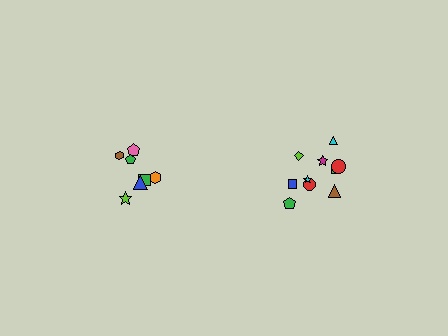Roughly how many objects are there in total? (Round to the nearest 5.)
Roughly 15 objects in total.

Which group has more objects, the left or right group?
The right group.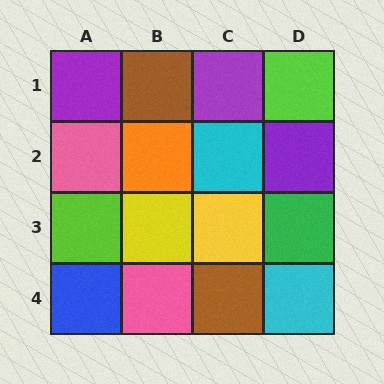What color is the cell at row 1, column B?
Brown.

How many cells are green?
1 cell is green.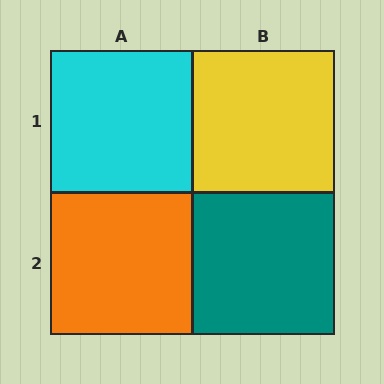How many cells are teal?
1 cell is teal.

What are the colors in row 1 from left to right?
Cyan, yellow.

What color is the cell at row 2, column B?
Teal.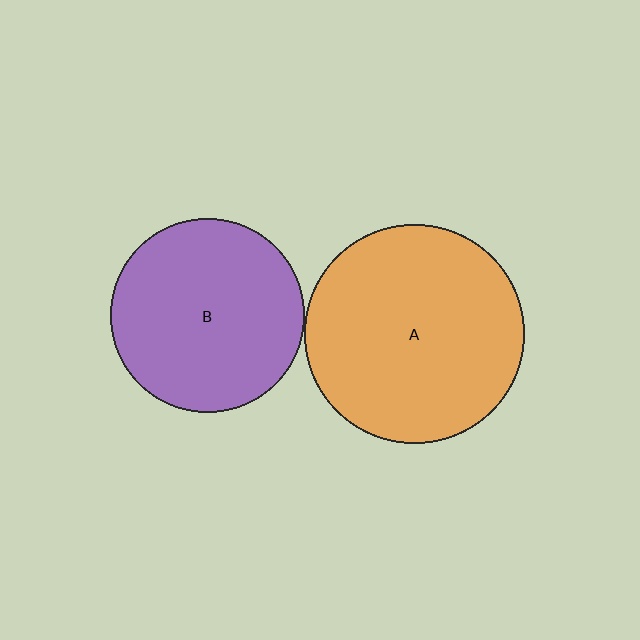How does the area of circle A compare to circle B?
Approximately 1.3 times.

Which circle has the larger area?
Circle A (orange).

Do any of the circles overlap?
No, none of the circles overlap.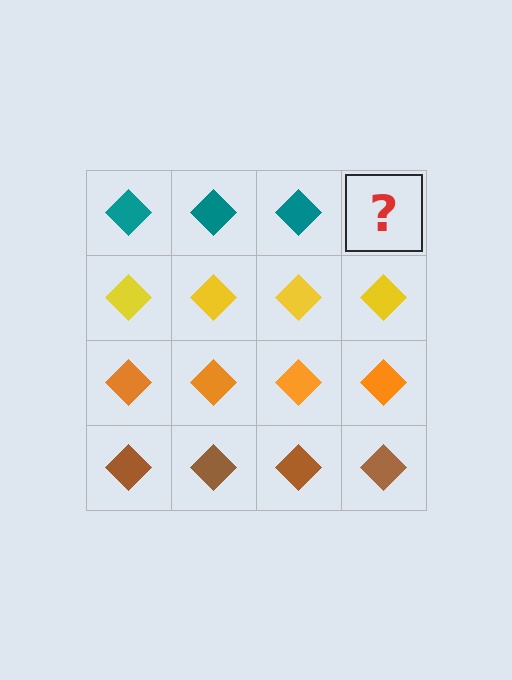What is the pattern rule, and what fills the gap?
The rule is that each row has a consistent color. The gap should be filled with a teal diamond.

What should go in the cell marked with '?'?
The missing cell should contain a teal diamond.